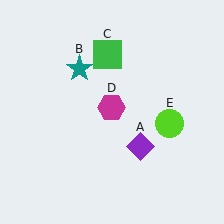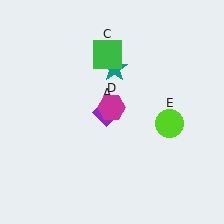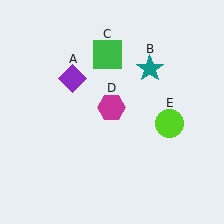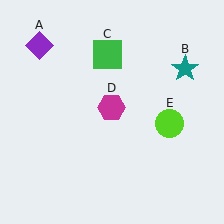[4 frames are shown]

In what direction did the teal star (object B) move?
The teal star (object B) moved right.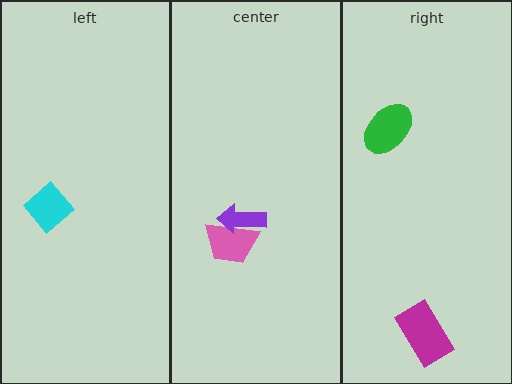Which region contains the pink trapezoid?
The center region.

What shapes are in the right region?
The green ellipse, the magenta rectangle.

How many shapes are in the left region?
1.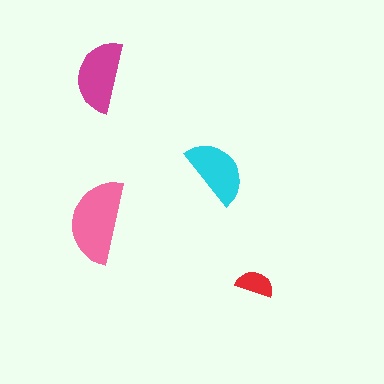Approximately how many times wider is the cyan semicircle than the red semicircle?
About 2 times wider.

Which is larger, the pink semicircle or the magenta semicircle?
The pink one.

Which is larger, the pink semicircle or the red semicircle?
The pink one.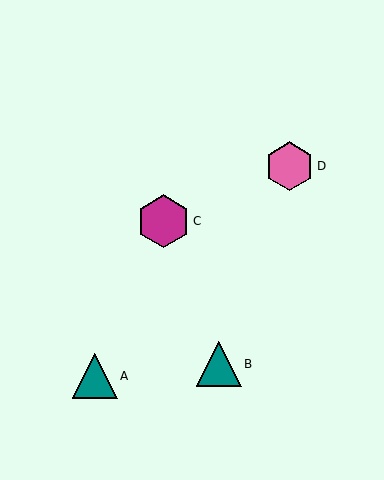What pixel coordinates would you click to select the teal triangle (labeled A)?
Click at (95, 376) to select the teal triangle A.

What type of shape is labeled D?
Shape D is a pink hexagon.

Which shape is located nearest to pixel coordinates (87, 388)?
The teal triangle (labeled A) at (95, 376) is nearest to that location.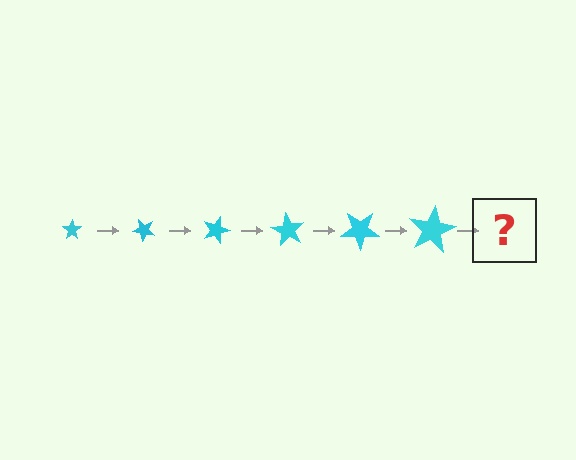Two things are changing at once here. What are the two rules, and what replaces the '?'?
The two rules are that the star grows larger each step and it rotates 45 degrees each step. The '?' should be a star, larger than the previous one and rotated 270 degrees from the start.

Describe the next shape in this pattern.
It should be a star, larger than the previous one and rotated 270 degrees from the start.